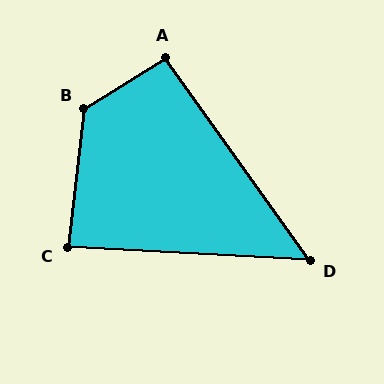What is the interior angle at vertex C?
Approximately 86 degrees (approximately right).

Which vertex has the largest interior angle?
B, at approximately 128 degrees.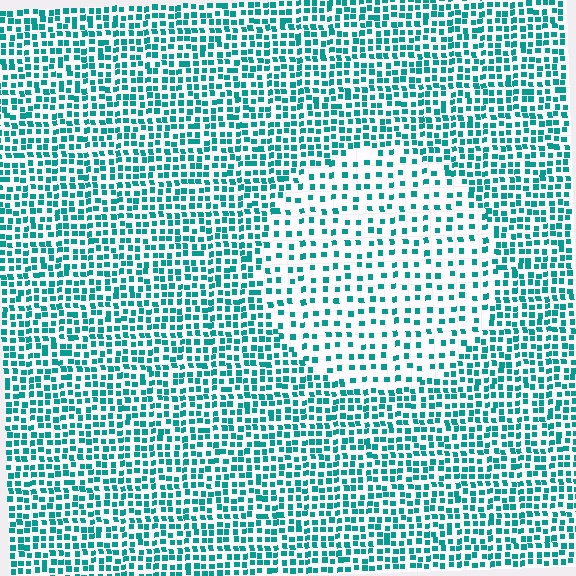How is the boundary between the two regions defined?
The boundary is defined by a change in element density (approximately 2.1x ratio). All elements are the same color, size, and shape.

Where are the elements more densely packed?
The elements are more densely packed outside the circle boundary.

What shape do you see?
I see a circle.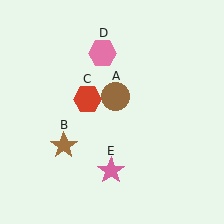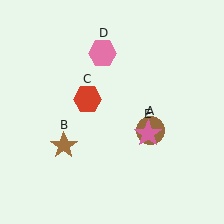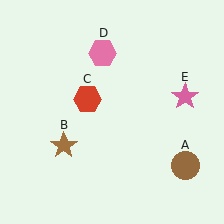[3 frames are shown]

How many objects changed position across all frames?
2 objects changed position: brown circle (object A), pink star (object E).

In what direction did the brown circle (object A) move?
The brown circle (object A) moved down and to the right.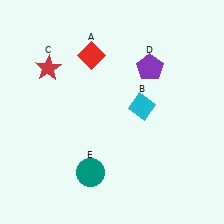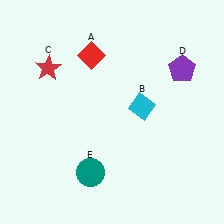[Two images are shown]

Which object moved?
The purple pentagon (D) moved right.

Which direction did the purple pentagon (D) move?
The purple pentagon (D) moved right.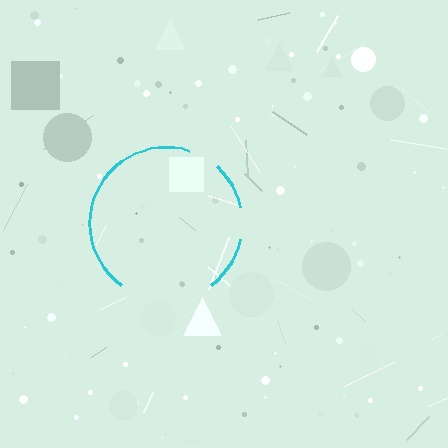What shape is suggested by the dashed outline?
The dashed outline suggests a circle.